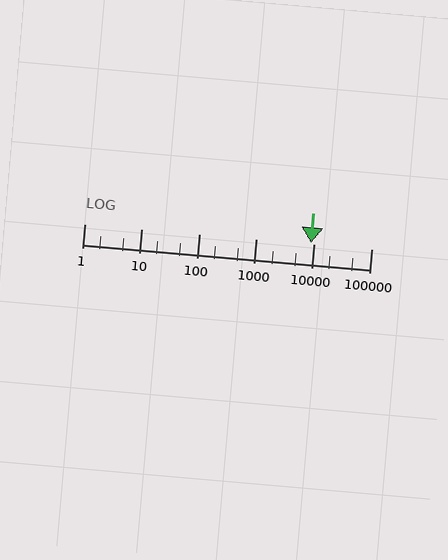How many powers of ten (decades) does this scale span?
The scale spans 5 decades, from 1 to 100000.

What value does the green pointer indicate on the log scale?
The pointer indicates approximately 8800.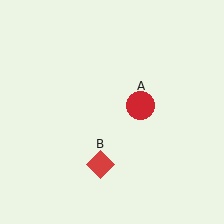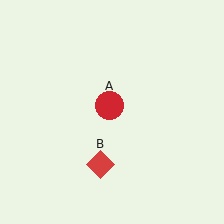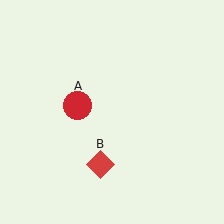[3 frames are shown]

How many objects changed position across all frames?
1 object changed position: red circle (object A).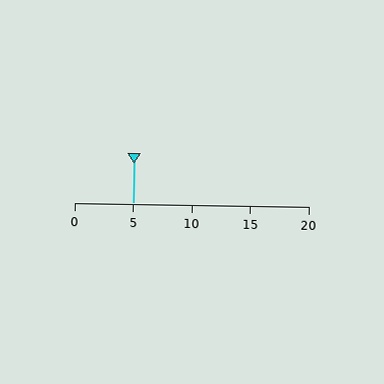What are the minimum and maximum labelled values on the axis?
The axis runs from 0 to 20.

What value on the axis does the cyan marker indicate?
The marker indicates approximately 5.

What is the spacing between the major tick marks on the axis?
The major ticks are spaced 5 apart.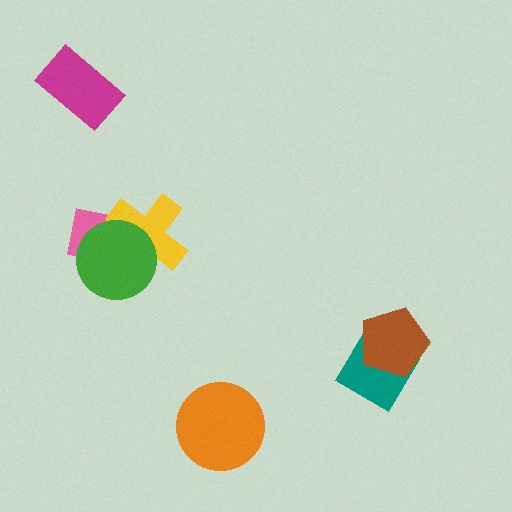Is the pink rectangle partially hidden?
Yes, it is partially covered by another shape.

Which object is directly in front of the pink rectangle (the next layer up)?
The yellow cross is directly in front of the pink rectangle.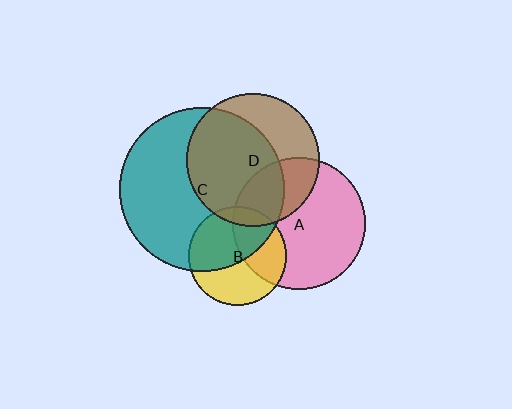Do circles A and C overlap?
Yes.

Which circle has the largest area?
Circle C (teal).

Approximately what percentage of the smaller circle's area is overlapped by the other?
Approximately 25%.